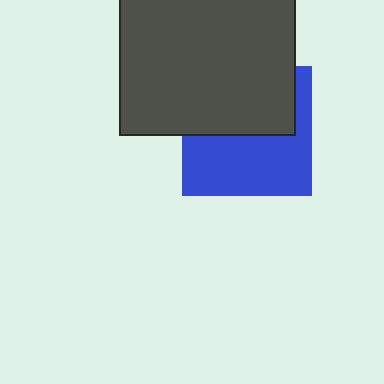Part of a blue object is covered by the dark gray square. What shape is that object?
It is a square.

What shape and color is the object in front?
The object in front is a dark gray square.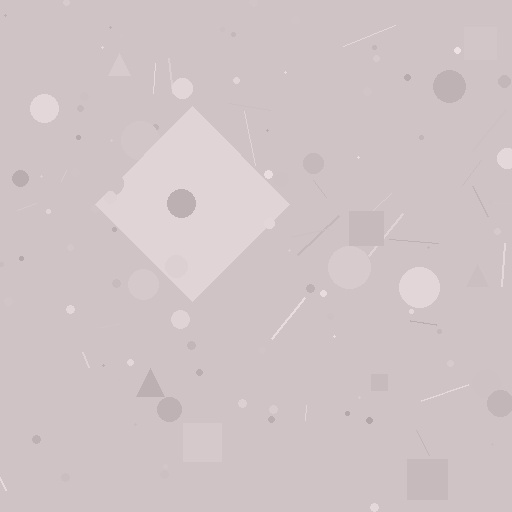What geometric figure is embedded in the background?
A diamond is embedded in the background.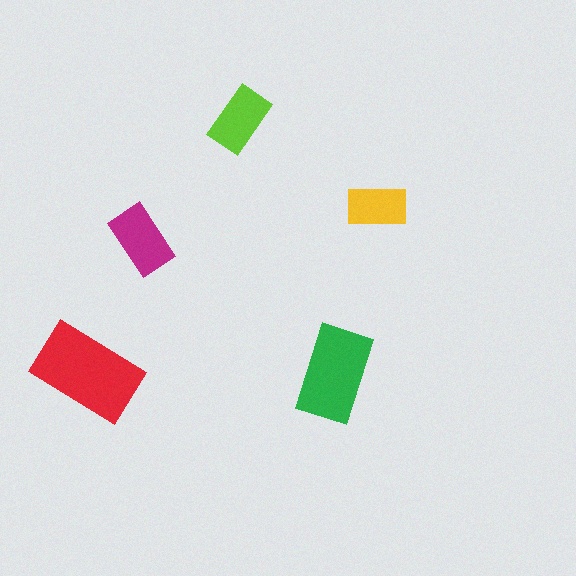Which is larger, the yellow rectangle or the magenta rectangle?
The magenta one.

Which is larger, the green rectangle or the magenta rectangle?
The green one.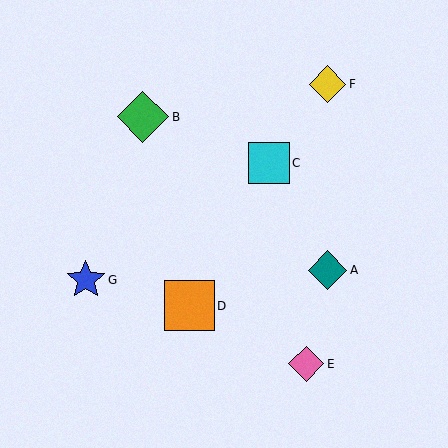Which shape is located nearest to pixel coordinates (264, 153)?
The cyan square (labeled C) at (269, 163) is nearest to that location.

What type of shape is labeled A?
Shape A is a teal diamond.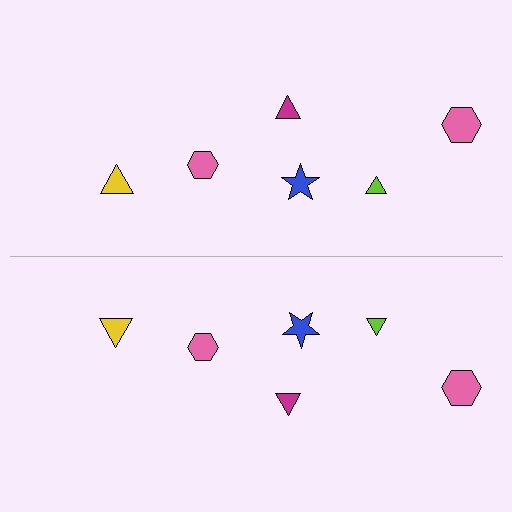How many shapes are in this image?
There are 12 shapes in this image.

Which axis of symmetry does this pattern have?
The pattern has a horizontal axis of symmetry running through the center of the image.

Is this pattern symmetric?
Yes, this pattern has bilateral (reflection) symmetry.